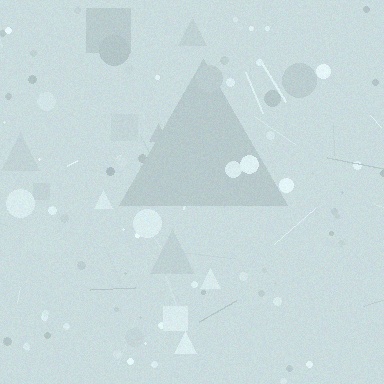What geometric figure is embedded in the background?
A triangle is embedded in the background.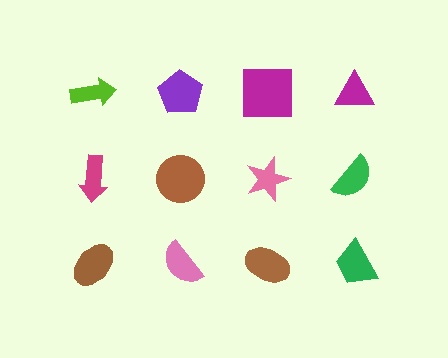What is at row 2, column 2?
A brown circle.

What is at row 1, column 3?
A magenta square.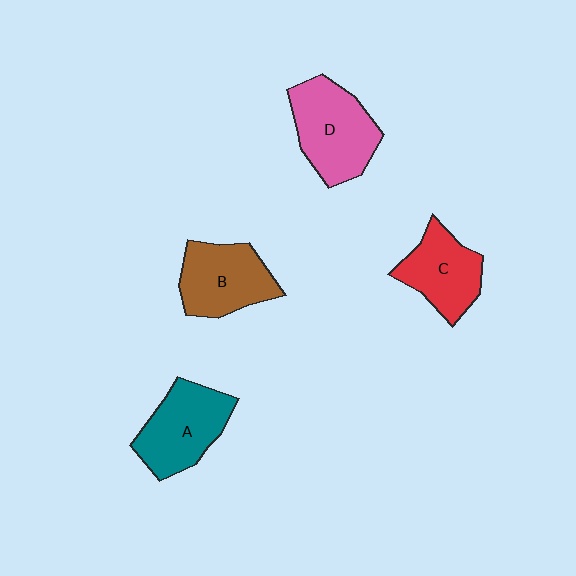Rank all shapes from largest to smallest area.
From largest to smallest: D (pink), A (teal), B (brown), C (red).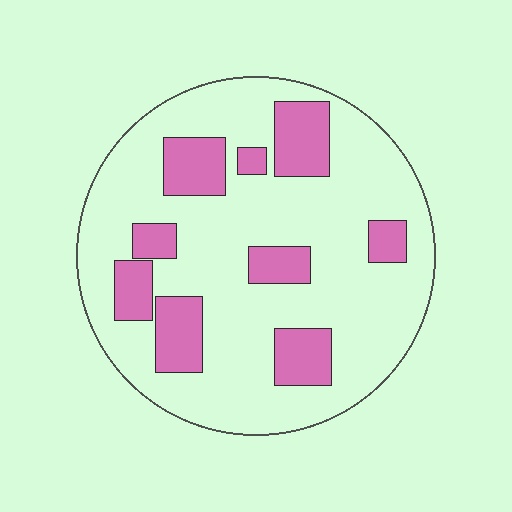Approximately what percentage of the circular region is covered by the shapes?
Approximately 25%.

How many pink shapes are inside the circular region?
9.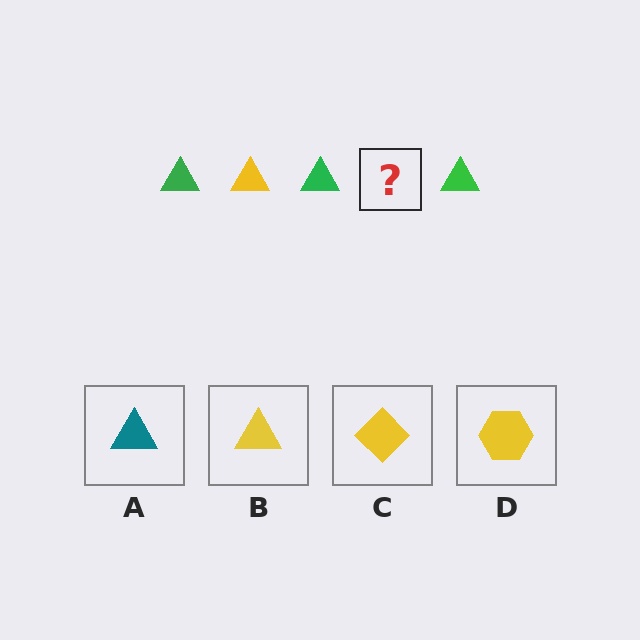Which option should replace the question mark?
Option B.